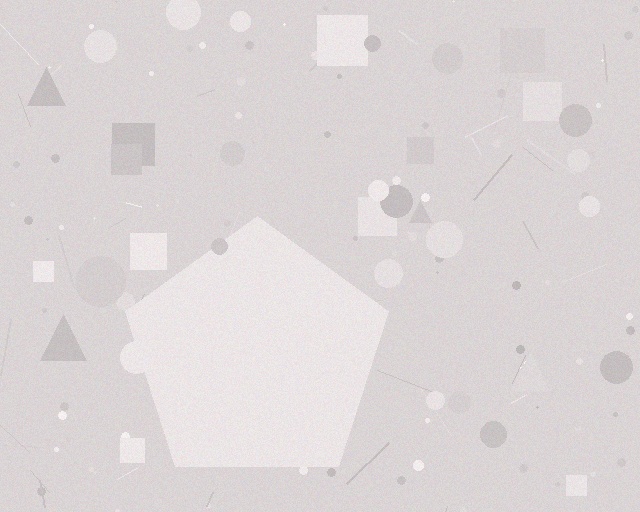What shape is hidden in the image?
A pentagon is hidden in the image.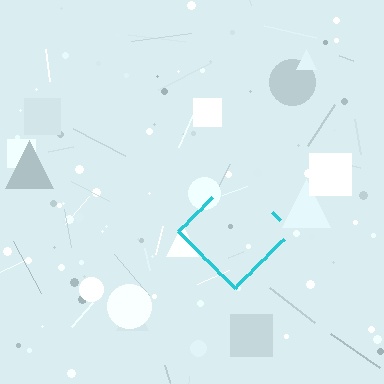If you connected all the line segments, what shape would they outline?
They would outline a diamond.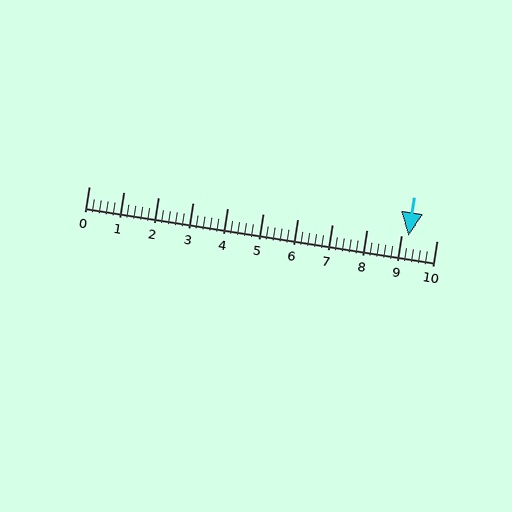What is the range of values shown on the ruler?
The ruler shows values from 0 to 10.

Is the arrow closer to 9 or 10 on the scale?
The arrow is closer to 9.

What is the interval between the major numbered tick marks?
The major tick marks are spaced 1 units apart.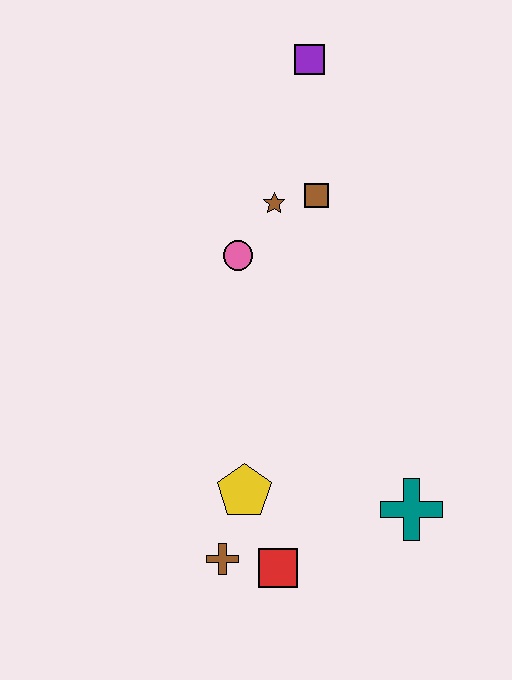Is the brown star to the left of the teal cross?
Yes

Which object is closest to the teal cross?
The red square is closest to the teal cross.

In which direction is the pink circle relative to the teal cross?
The pink circle is above the teal cross.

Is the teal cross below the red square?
No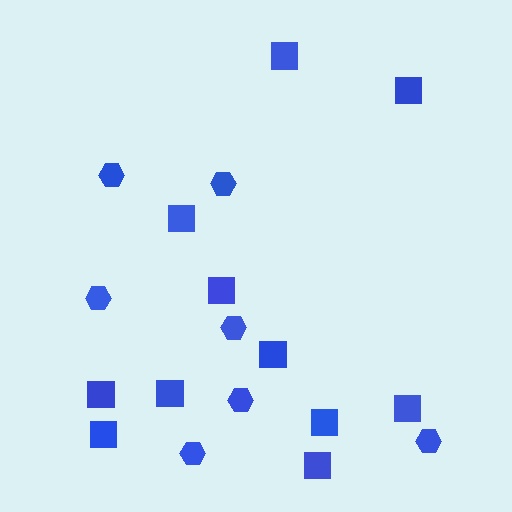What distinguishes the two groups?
There are 2 groups: one group of hexagons (7) and one group of squares (11).